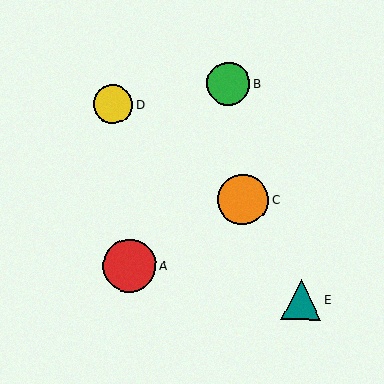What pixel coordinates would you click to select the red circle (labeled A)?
Click at (130, 266) to select the red circle A.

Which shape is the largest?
The red circle (labeled A) is the largest.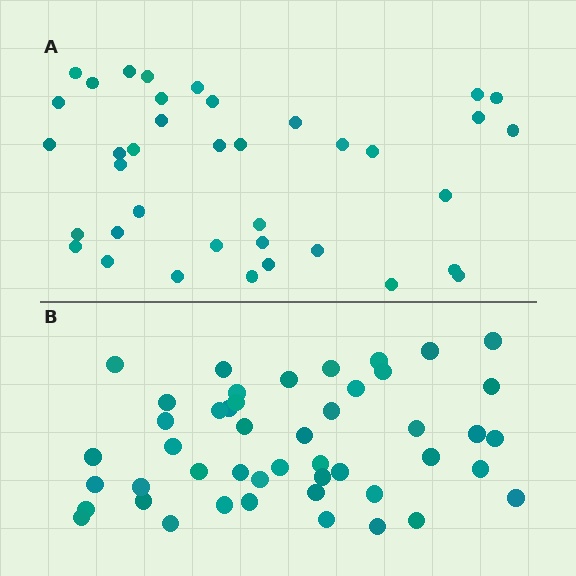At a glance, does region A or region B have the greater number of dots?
Region B (the bottom region) has more dots.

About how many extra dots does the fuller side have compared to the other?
Region B has roughly 8 or so more dots than region A.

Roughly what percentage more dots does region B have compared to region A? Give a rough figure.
About 25% more.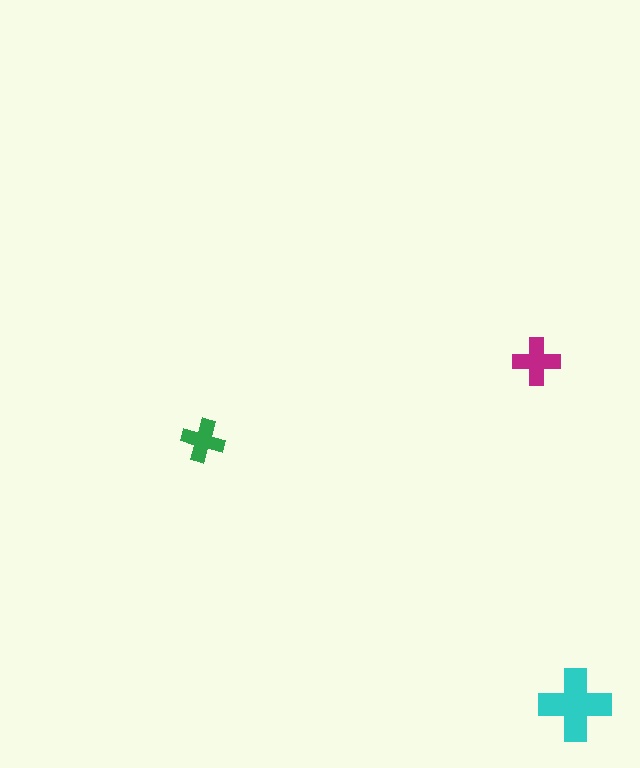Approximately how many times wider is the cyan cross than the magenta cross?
About 1.5 times wider.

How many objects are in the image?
There are 3 objects in the image.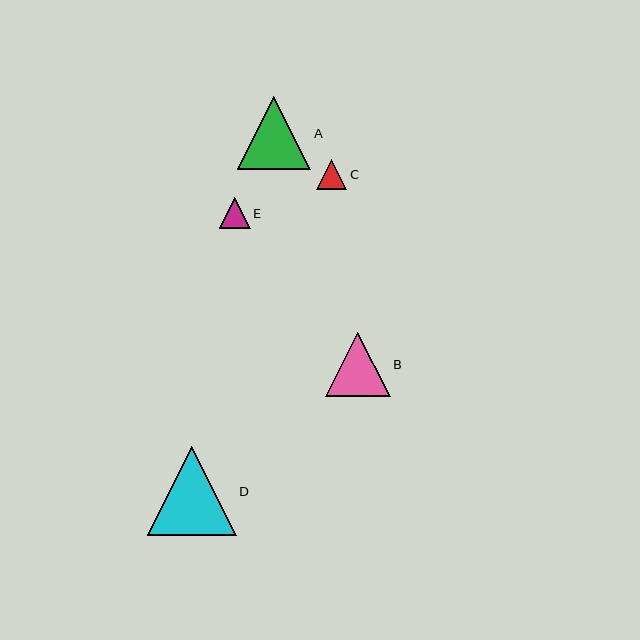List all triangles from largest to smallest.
From largest to smallest: D, A, B, E, C.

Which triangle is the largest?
Triangle D is the largest with a size of approximately 89 pixels.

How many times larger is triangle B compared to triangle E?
Triangle B is approximately 2.1 times the size of triangle E.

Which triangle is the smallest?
Triangle C is the smallest with a size of approximately 30 pixels.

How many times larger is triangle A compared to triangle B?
Triangle A is approximately 1.1 times the size of triangle B.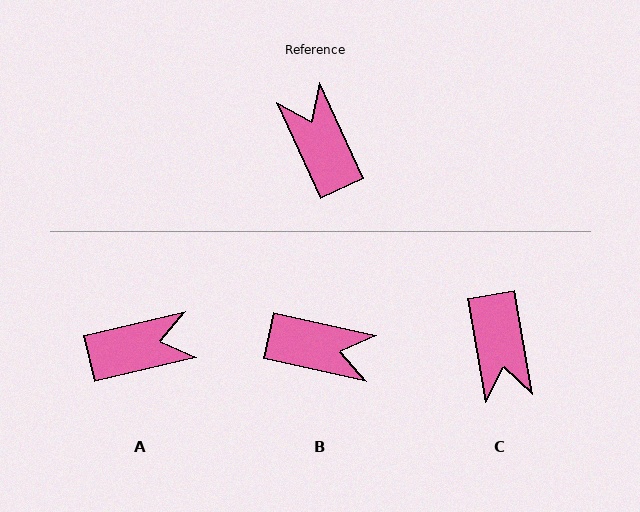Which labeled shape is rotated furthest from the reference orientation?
C, about 165 degrees away.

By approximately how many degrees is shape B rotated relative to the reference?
Approximately 127 degrees clockwise.